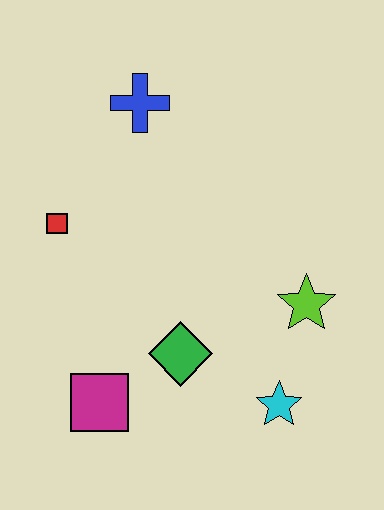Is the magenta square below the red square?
Yes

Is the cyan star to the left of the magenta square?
No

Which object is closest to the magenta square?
The green diamond is closest to the magenta square.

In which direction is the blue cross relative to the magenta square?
The blue cross is above the magenta square.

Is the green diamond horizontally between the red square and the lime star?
Yes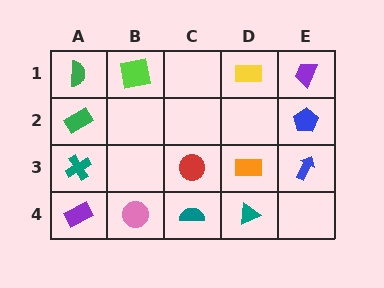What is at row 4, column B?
A pink circle.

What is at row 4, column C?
A teal semicircle.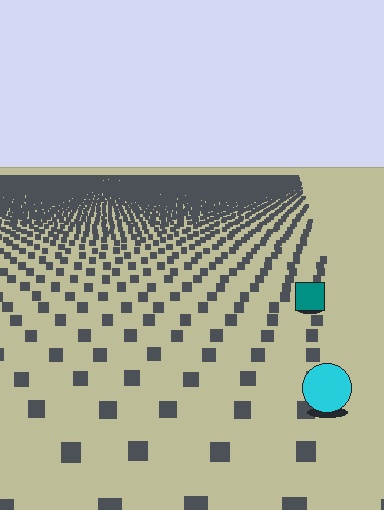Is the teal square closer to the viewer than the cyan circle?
No. The cyan circle is closer — you can tell from the texture gradient: the ground texture is coarser near it.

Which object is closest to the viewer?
The cyan circle is closest. The texture marks near it are larger and more spread out.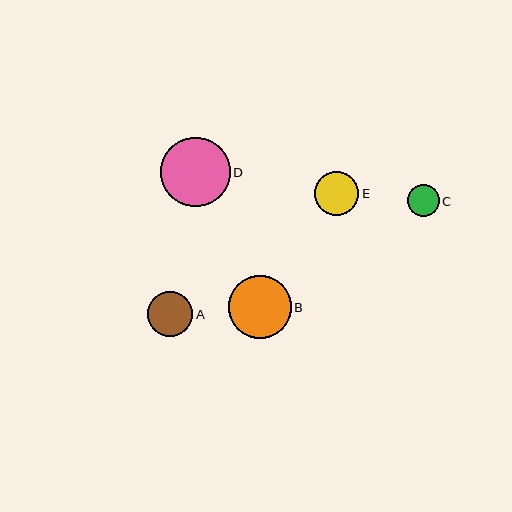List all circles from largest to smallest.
From largest to smallest: D, B, A, E, C.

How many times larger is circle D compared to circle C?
Circle D is approximately 2.2 times the size of circle C.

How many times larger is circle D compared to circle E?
Circle D is approximately 1.6 times the size of circle E.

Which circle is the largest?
Circle D is the largest with a size of approximately 69 pixels.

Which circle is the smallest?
Circle C is the smallest with a size of approximately 32 pixels.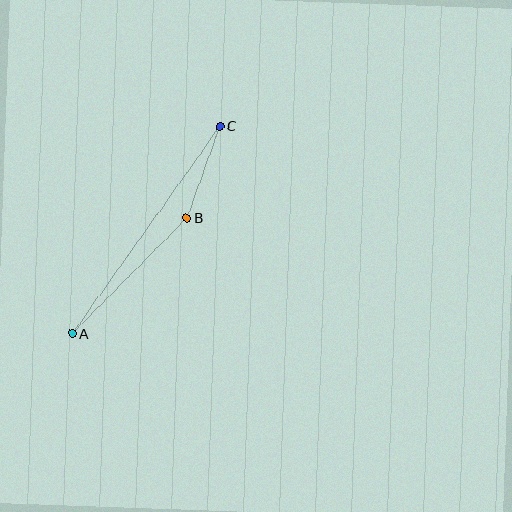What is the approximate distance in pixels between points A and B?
The distance between A and B is approximately 163 pixels.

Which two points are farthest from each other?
Points A and C are farthest from each other.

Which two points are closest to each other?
Points B and C are closest to each other.